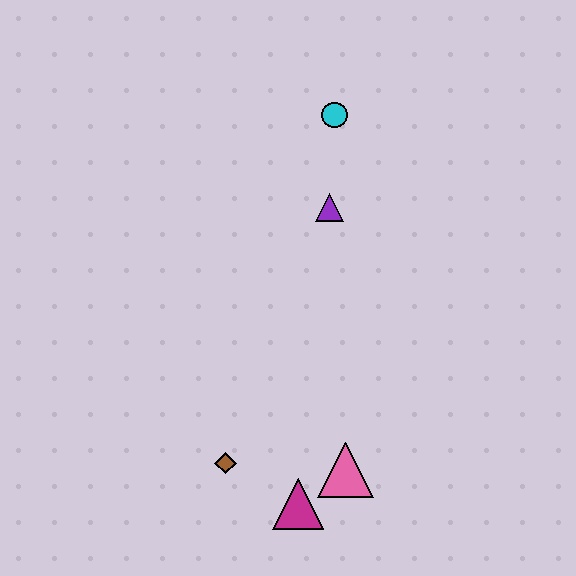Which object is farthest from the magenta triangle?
The cyan circle is farthest from the magenta triangle.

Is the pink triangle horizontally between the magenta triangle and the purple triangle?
No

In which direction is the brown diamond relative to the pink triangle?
The brown diamond is to the left of the pink triangle.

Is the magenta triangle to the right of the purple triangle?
No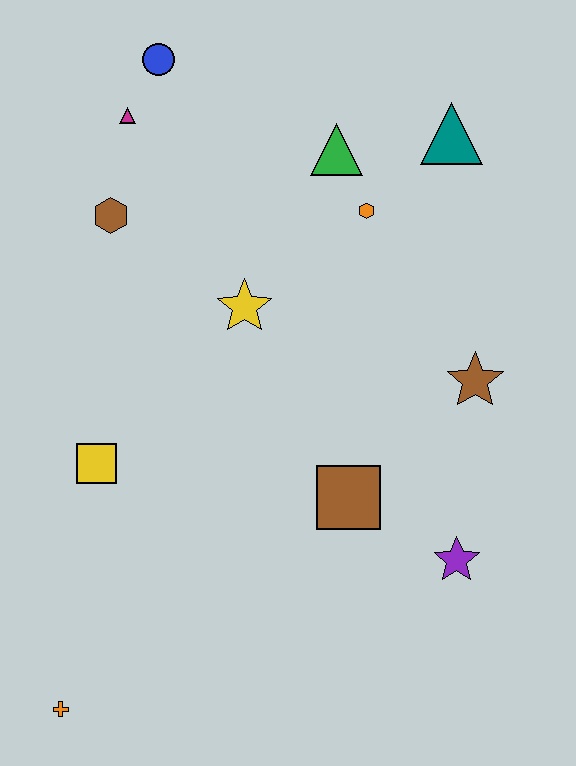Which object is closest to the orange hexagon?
The green triangle is closest to the orange hexagon.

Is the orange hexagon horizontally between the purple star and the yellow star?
Yes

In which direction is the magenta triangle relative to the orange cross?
The magenta triangle is above the orange cross.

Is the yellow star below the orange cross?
No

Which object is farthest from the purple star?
The blue circle is farthest from the purple star.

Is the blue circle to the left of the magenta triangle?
No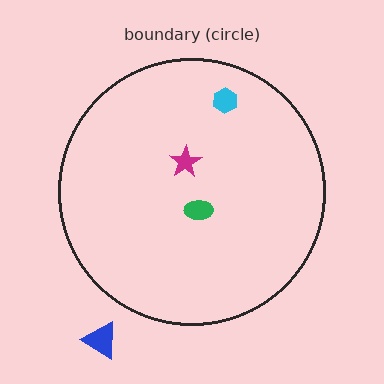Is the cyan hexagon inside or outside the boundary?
Inside.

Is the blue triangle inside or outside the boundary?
Outside.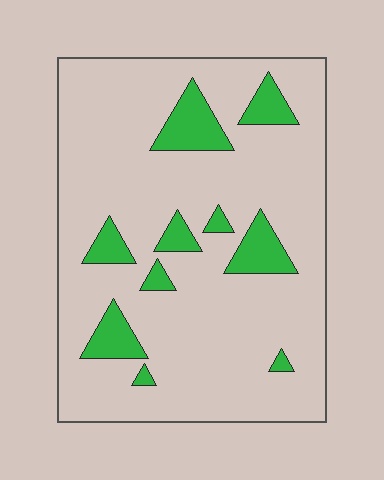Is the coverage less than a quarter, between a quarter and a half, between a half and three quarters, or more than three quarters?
Less than a quarter.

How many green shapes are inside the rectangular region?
10.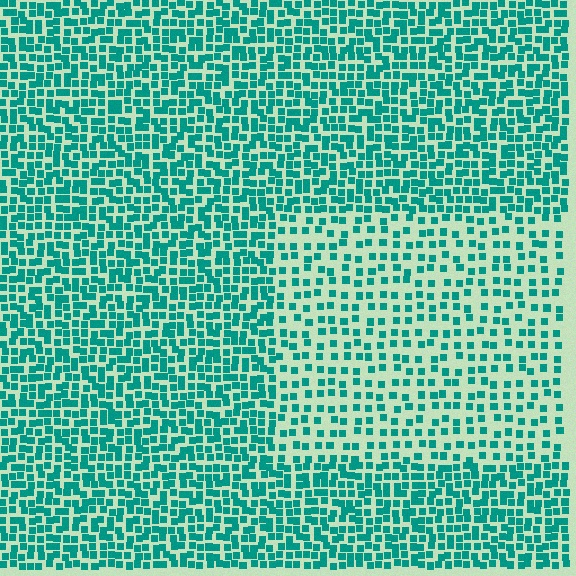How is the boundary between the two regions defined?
The boundary is defined by a change in element density (approximately 2.0x ratio). All elements are the same color, size, and shape.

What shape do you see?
I see a rectangle.